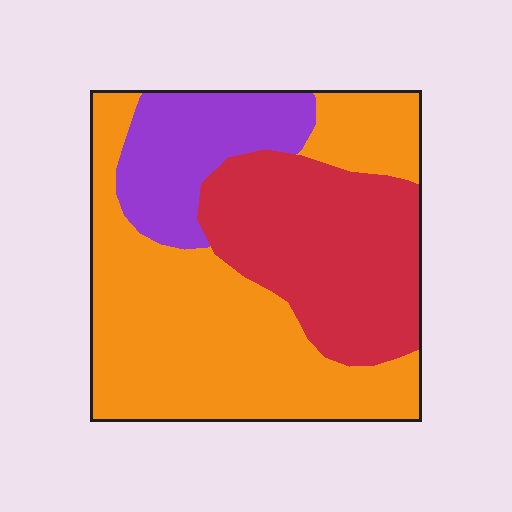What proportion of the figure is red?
Red takes up about one third (1/3) of the figure.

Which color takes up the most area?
Orange, at roughly 50%.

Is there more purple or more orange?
Orange.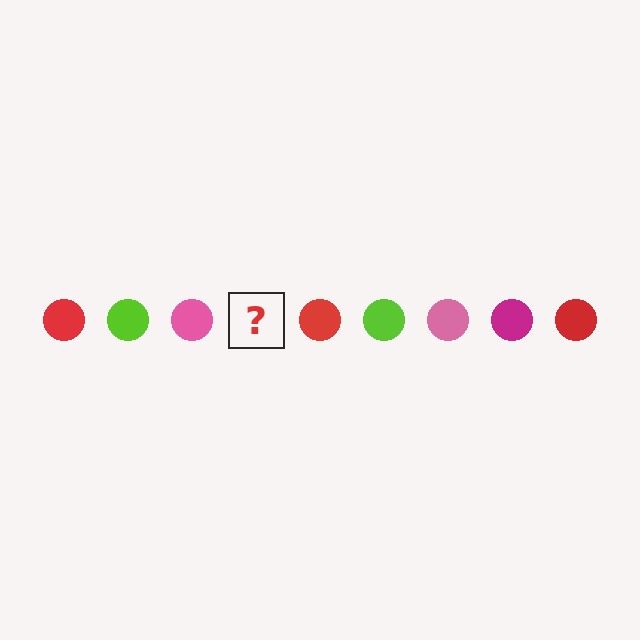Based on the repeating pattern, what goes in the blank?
The blank should be a magenta circle.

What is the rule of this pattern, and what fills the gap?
The rule is that the pattern cycles through red, lime, pink, magenta circles. The gap should be filled with a magenta circle.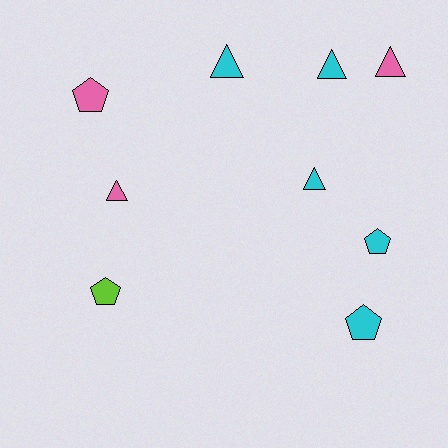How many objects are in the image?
There are 9 objects.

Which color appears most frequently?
Cyan, with 5 objects.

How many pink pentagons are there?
There is 1 pink pentagon.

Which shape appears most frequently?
Triangle, with 5 objects.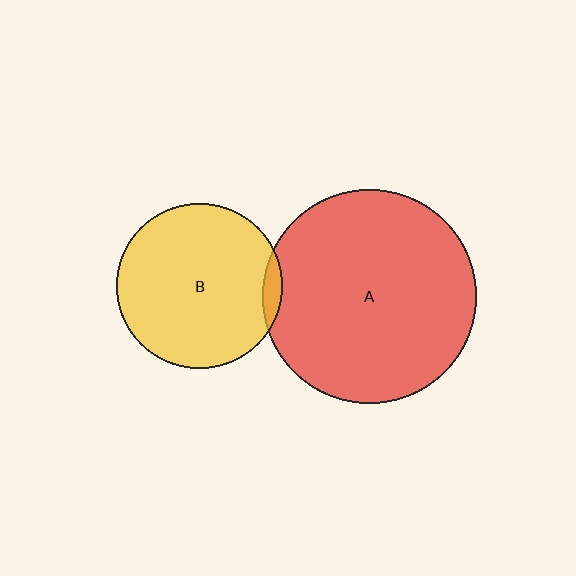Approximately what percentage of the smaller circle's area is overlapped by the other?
Approximately 5%.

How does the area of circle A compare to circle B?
Approximately 1.7 times.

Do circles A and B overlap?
Yes.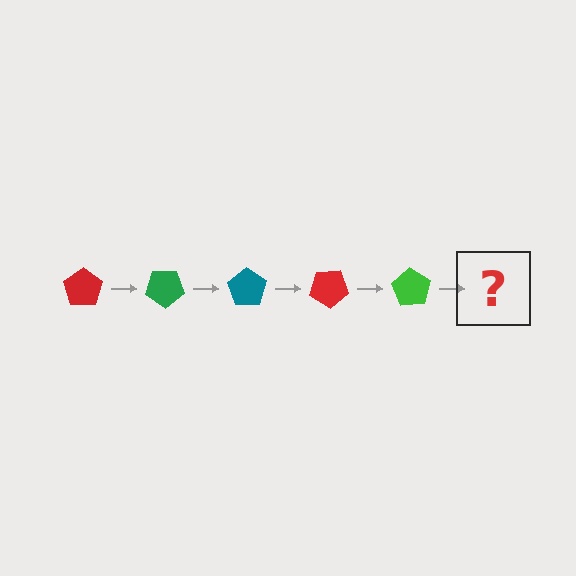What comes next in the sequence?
The next element should be a teal pentagon, rotated 175 degrees from the start.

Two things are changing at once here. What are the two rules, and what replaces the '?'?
The two rules are that it rotates 35 degrees each step and the color cycles through red, green, and teal. The '?' should be a teal pentagon, rotated 175 degrees from the start.